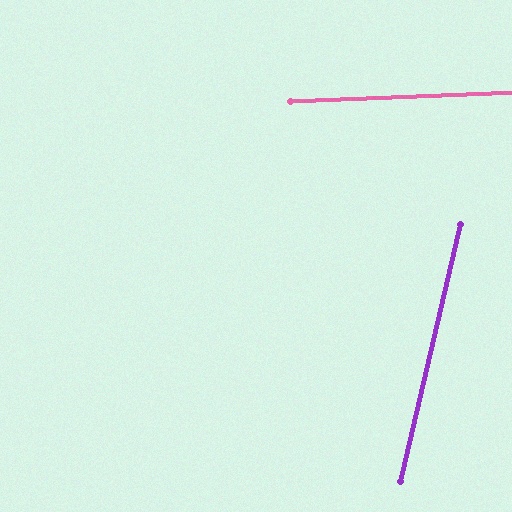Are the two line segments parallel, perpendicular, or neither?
Neither parallel nor perpendicular — they differ by about 75°.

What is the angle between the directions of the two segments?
Approximately 75 degrees.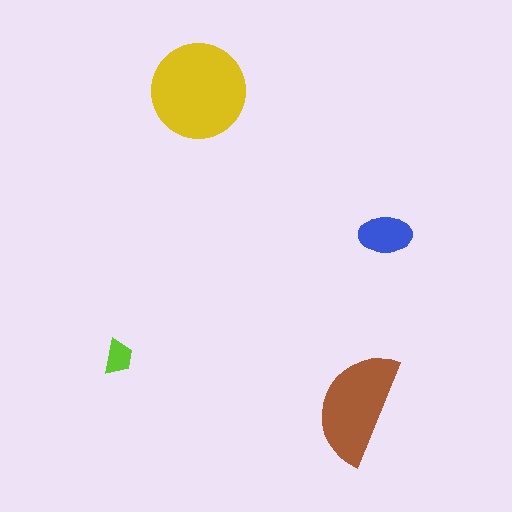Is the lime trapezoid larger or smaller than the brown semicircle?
Smaller.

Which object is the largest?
The yellow circle.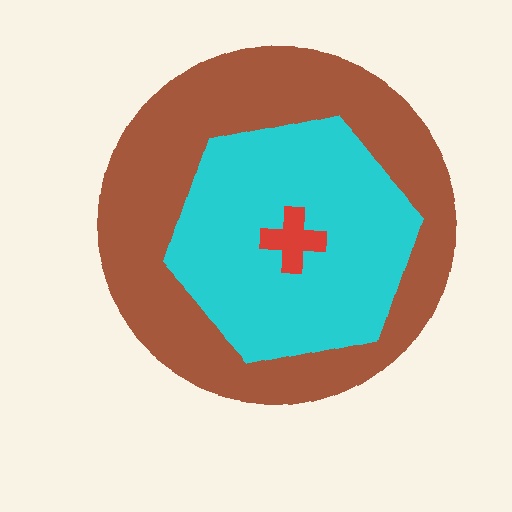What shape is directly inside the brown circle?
The cyan hexagon.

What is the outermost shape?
The brown circle.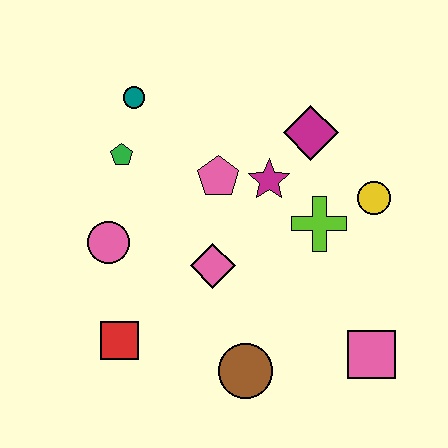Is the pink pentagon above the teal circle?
No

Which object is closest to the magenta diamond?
The magenta star is closest to the magenta diamond.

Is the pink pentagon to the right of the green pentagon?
Yes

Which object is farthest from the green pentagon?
The pink square is farthest from the green pentagon.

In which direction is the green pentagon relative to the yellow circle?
The green pentagon is to the left of the yellow circle.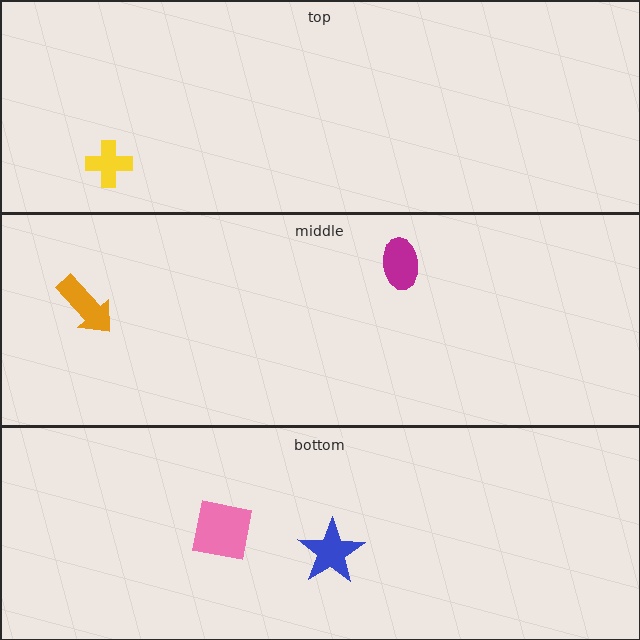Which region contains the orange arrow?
The middle region.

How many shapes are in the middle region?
2.